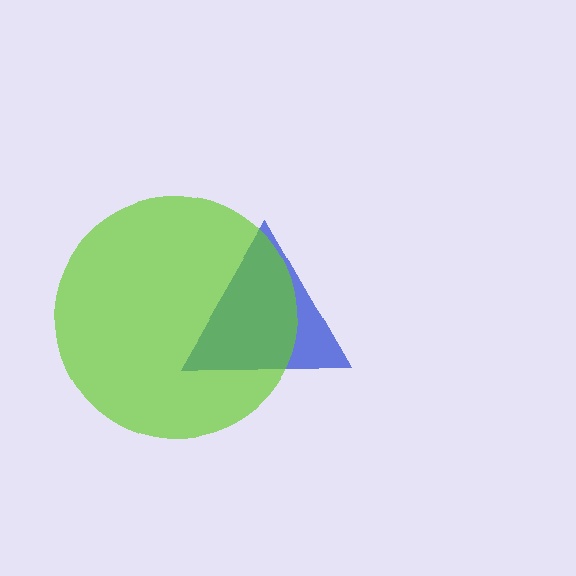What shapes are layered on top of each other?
The layered shapes are: a blue triangle, a lime circle.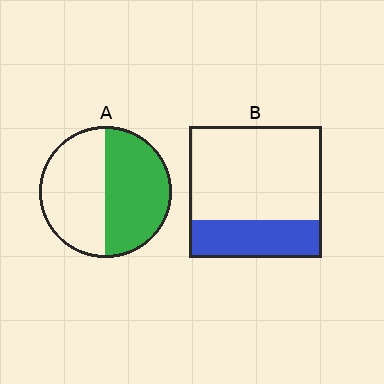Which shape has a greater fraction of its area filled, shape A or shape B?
Shape A.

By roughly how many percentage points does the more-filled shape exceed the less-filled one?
By roughly 20 percentage points (A over B).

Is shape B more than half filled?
No.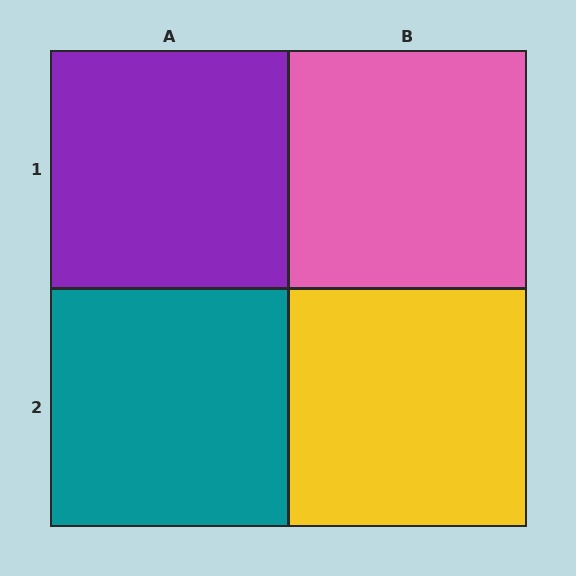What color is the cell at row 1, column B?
Pink.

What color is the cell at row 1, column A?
Purple.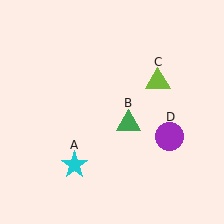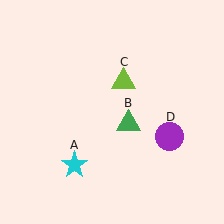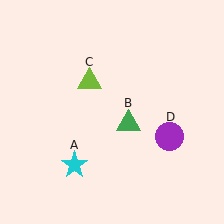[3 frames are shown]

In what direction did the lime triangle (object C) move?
The lime triangle (object C) moved left.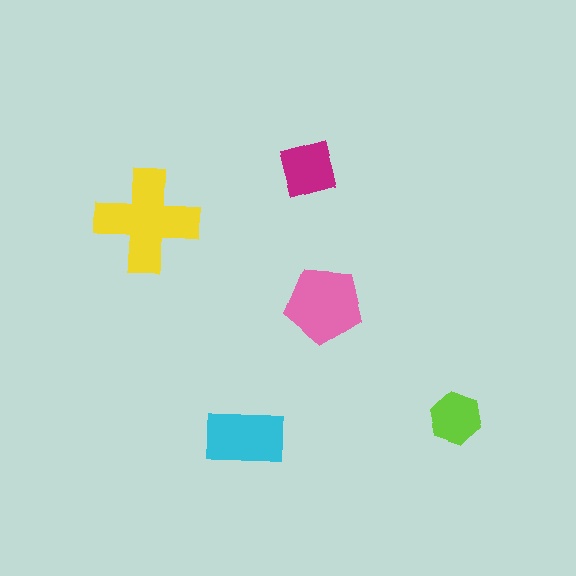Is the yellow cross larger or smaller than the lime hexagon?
Larger.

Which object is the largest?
The yellow cross.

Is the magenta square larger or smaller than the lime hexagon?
Larger.